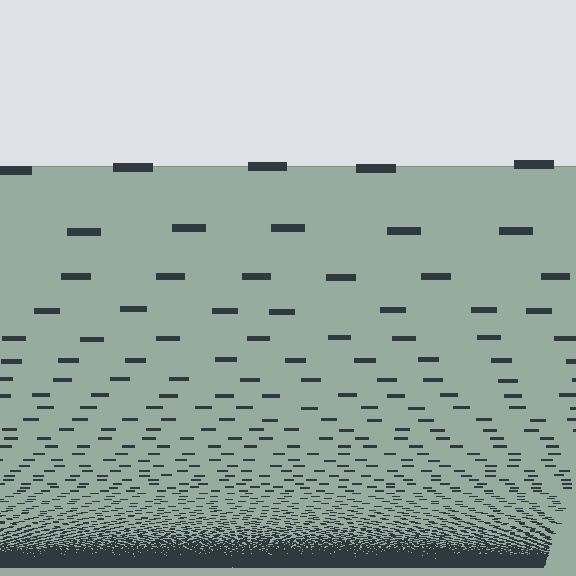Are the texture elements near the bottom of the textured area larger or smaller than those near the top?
Smaller. The gradient is inverted — elements near the bottom are smaller and denser.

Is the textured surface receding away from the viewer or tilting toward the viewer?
The surface appears to tilt toward the viewer. Texture elements get larger and sparser toward the top.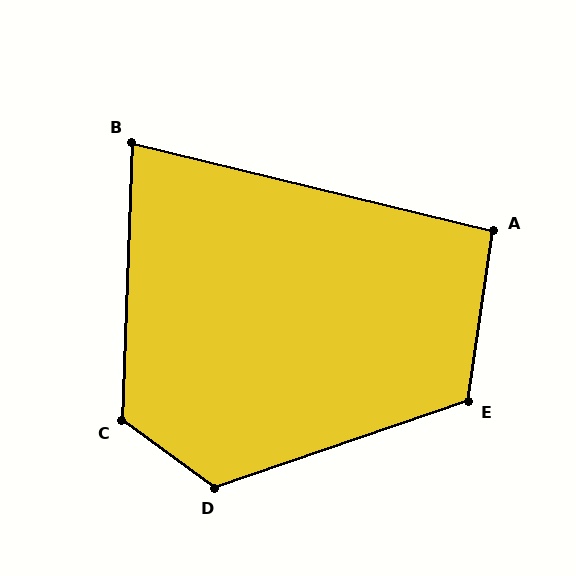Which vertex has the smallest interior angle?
B, at approximately 79 degrees.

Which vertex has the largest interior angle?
D, at approximately 125 degrees.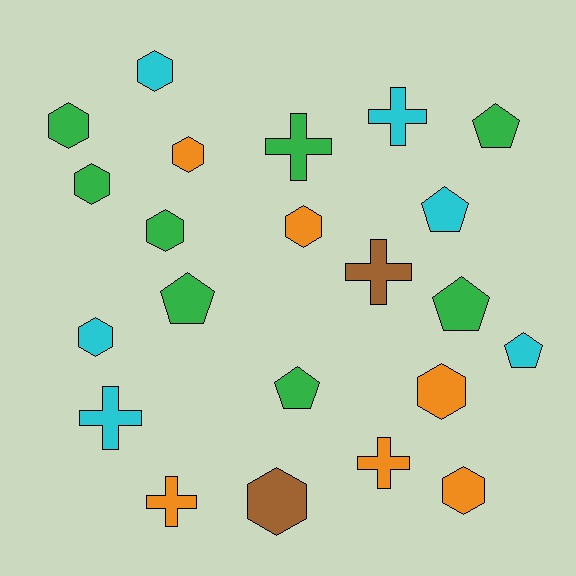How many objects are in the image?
There are 22 objects.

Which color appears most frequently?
Green, with 8 objects.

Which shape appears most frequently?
Hexagon, with 10 objects.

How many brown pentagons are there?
There are no brown pentagons.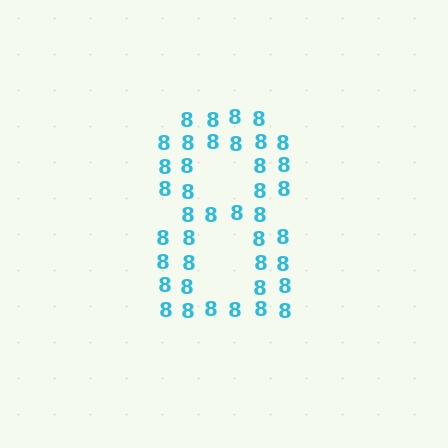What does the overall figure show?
The overall figure shows the digit 8.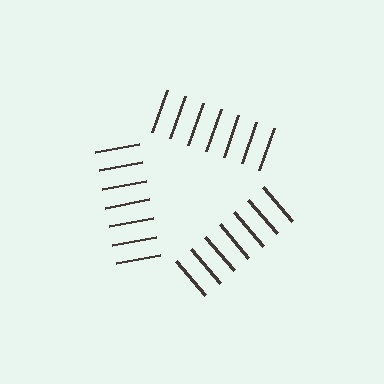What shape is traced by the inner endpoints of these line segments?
An illusory triangle — the line segments terminate on its edges but no continuous stroke is drawn.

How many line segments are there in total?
21 — 7 along each of the 3 edges.